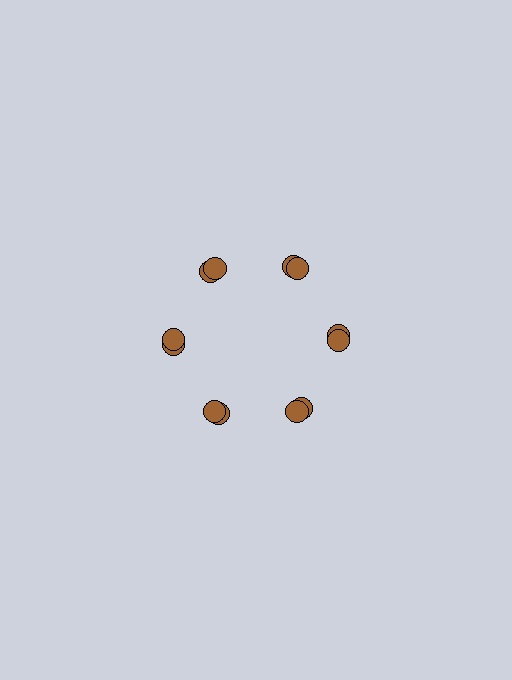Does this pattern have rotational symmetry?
Yes, this pattern has 6-fold rotational symmetry. It looks the same after rotating 60 degrees around the center.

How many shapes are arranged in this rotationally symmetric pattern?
There are 12 shapes, arranged in 6 groups of 2.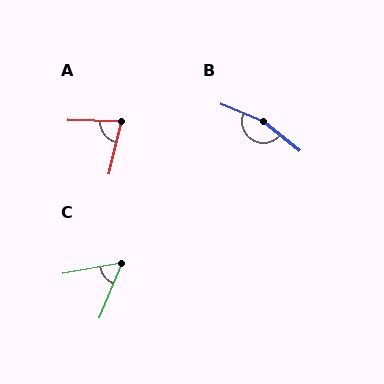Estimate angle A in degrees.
Approximately 78 degrees.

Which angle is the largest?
B, at approximately 164 degrees.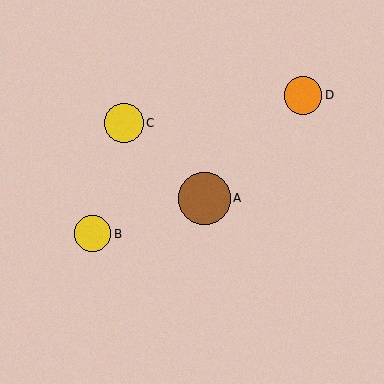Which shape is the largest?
The brown circle (labeled A) is the largest.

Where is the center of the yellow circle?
The center of the yellow circle is at (124, 123).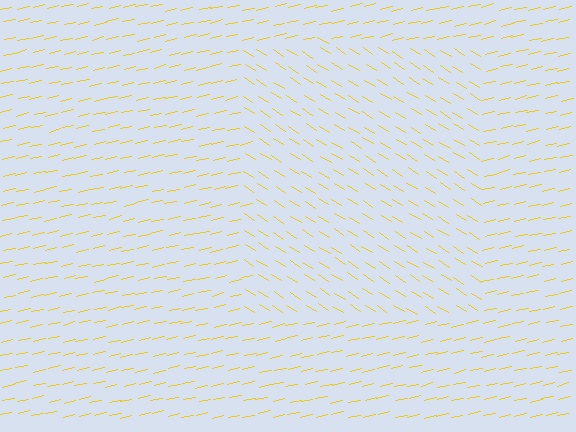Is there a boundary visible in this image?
Yes, there is a texture boundary formed by a change in line orientation.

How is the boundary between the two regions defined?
The boundary is defined purely by a change in line orientation (approximately 45 degrees difference). All lines are the same color and thickness.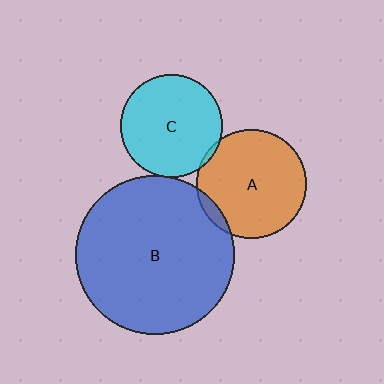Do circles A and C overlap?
Yes.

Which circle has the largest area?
Circle B (blue).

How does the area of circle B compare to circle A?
Approximately 2.1 times.